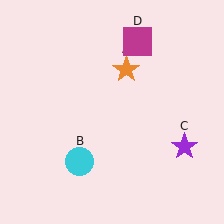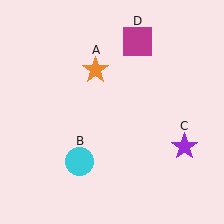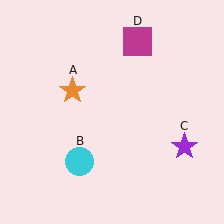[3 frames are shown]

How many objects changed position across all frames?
1 object changed position: orange star (object A).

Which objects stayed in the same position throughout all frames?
Cyan circle (object B) and purple star (object C) and magenta square (object D) remained stationary.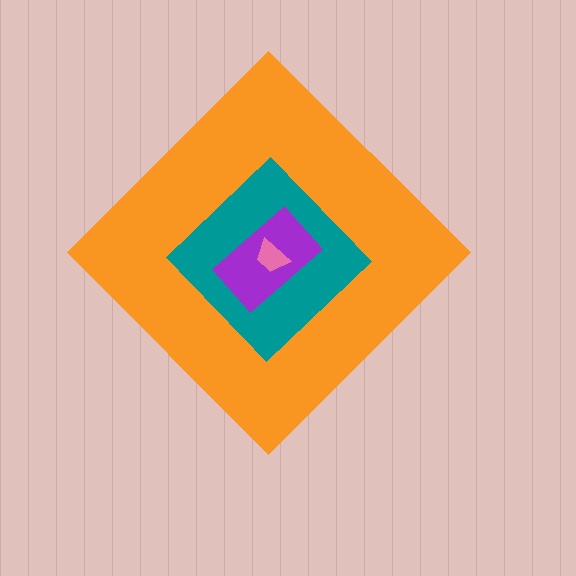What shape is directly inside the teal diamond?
The purple rectangle.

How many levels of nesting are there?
4.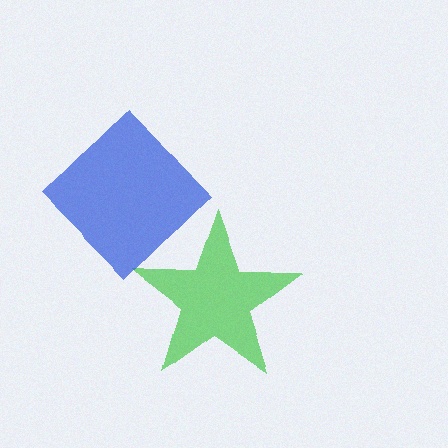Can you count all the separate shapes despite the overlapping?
Yes, there are 2 separate shapes.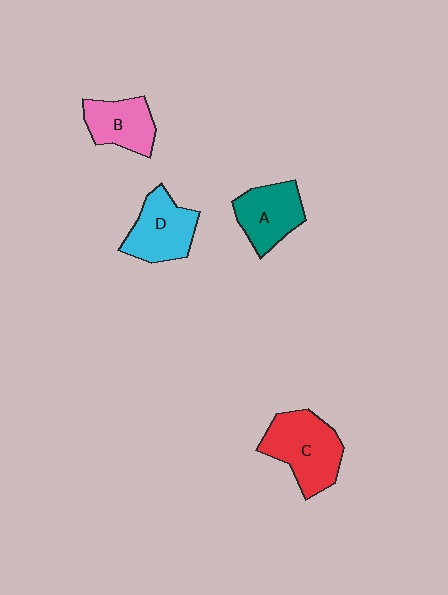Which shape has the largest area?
Shape C (red).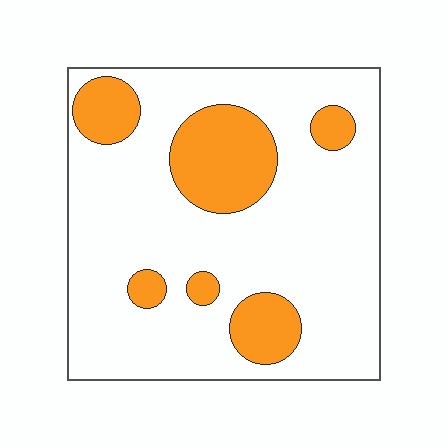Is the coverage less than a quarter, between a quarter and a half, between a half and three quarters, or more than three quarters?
Less than a quarter.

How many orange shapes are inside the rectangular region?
6.